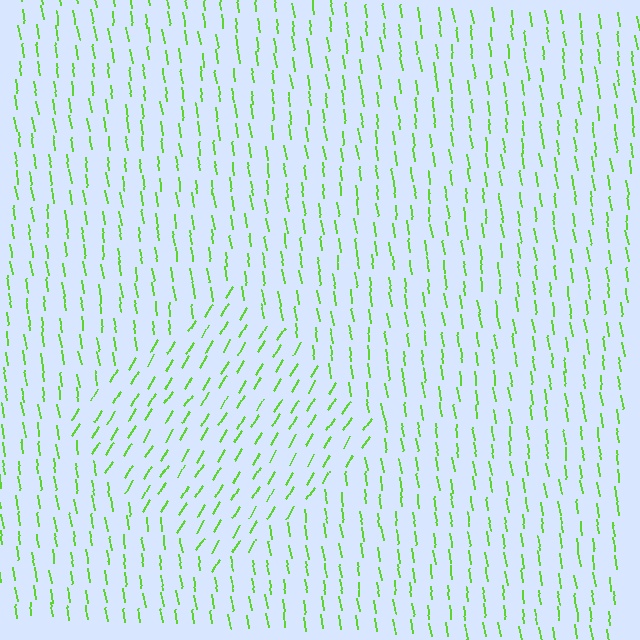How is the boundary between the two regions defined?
The boundary is defined purely by a change in line orientation (approximately 40 degrees difference). All lines are the same color and thickness.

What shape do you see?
I see a diamond.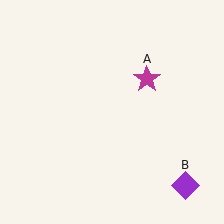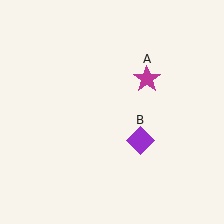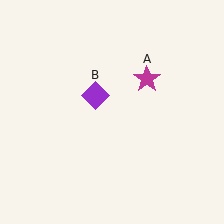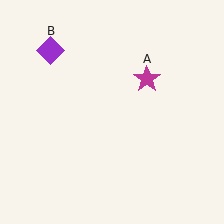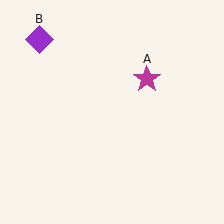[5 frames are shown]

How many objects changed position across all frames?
1 object changed position: purple diamond (object B).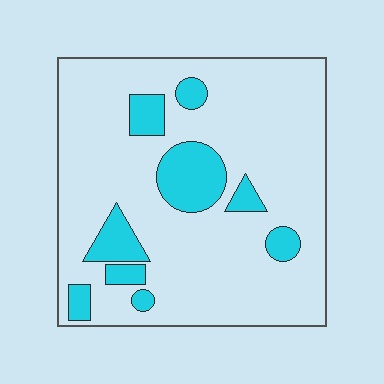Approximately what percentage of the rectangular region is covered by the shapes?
Approximately 15%.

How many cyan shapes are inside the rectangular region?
9.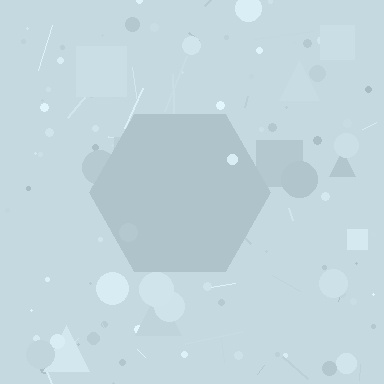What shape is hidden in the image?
A hexagon is hidden in the image.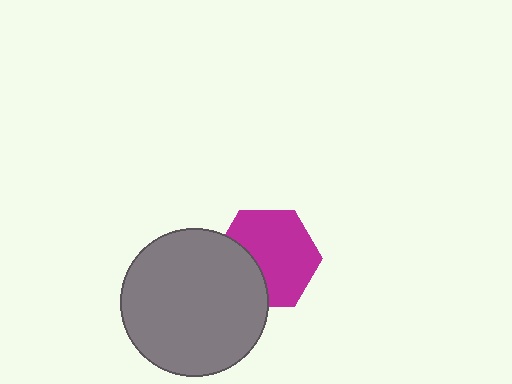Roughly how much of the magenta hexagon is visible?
Most of it is visible (roughly 69%).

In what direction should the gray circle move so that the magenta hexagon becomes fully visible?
The gray circle should move left. That is the shortest direction to clear the overlap and leave the magenta hexagon fully visible.